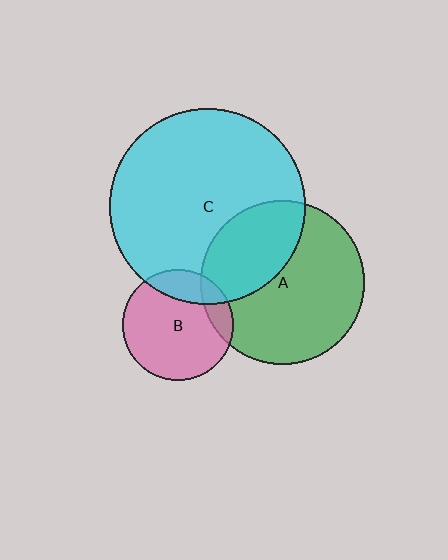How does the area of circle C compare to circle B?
Approximately 3.1 times.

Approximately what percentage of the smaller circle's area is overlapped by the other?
Approximately 35%.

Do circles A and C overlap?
Yes.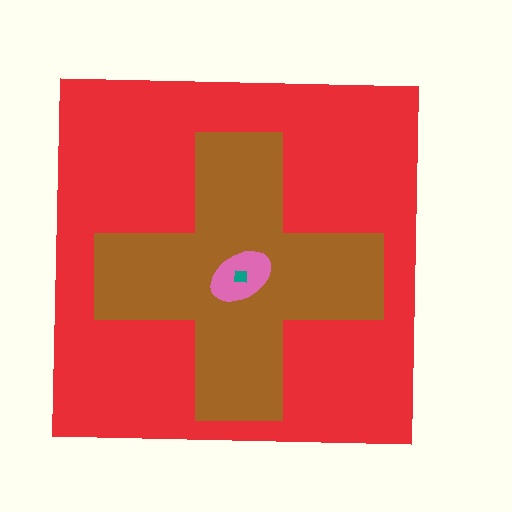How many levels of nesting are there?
4.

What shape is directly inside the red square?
The brown cross.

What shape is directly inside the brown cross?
The pink ellipse.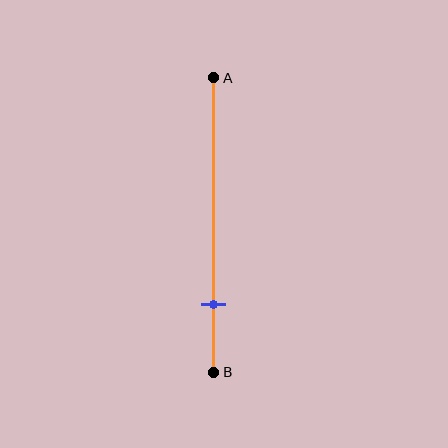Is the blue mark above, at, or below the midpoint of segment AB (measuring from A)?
The blue mark is below the midpoint of segment AB.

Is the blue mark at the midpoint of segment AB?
No, the mark is at about 75% from A, not at the 50% midpoint.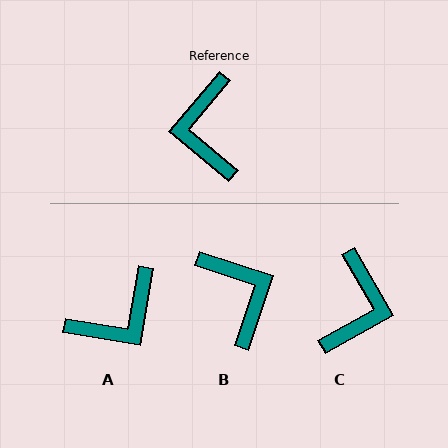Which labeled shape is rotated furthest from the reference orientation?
C, about 160 degrees away.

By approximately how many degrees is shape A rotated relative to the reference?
Approximately 121 degrees counter-clockwise.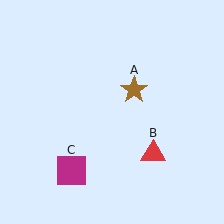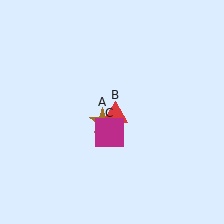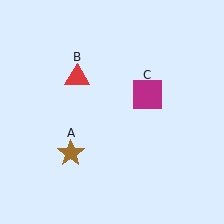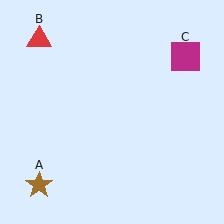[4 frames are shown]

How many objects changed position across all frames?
3 objects changed position: brown star (object A), red triangle (object B), magenta square (object C).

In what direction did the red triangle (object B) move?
The red triangle (object B) moved up and to the left.